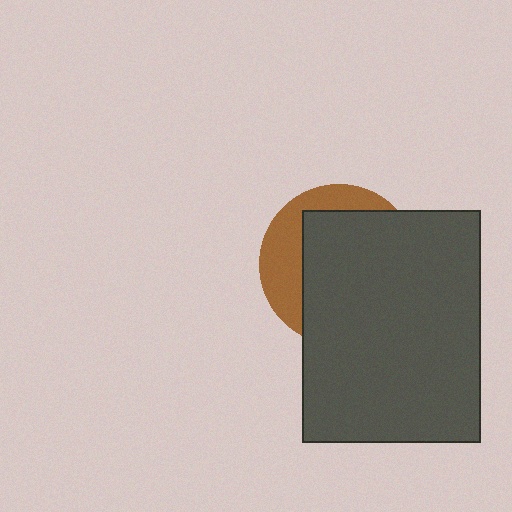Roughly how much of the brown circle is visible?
A small part of it is visible (roughly 30%).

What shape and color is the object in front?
The object in front is a dark gray rectangle.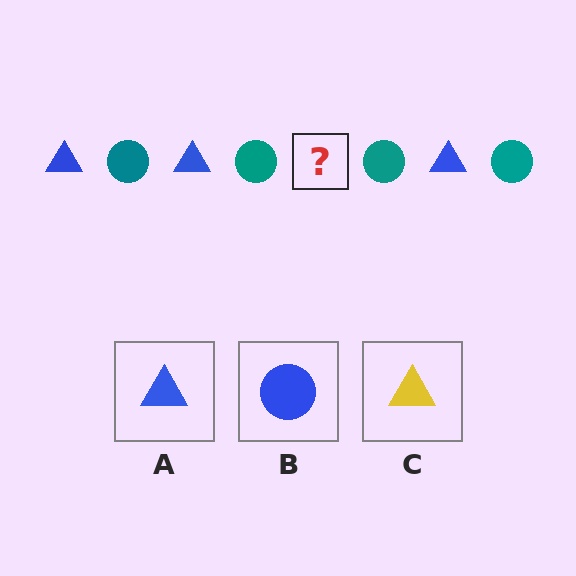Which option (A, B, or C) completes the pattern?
A.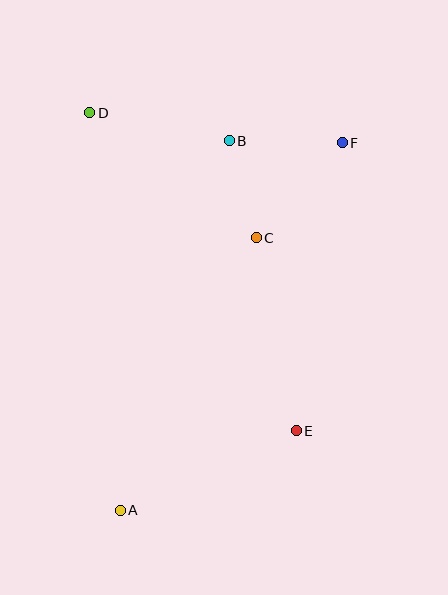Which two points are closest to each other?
Points B and C are closest to each other.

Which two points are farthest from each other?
Points A and F are farthest from each other.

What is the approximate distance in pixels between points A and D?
The distance between A and D is approximately 399 pixels.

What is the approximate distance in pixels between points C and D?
The distance between C and D is approximately 208 pixels.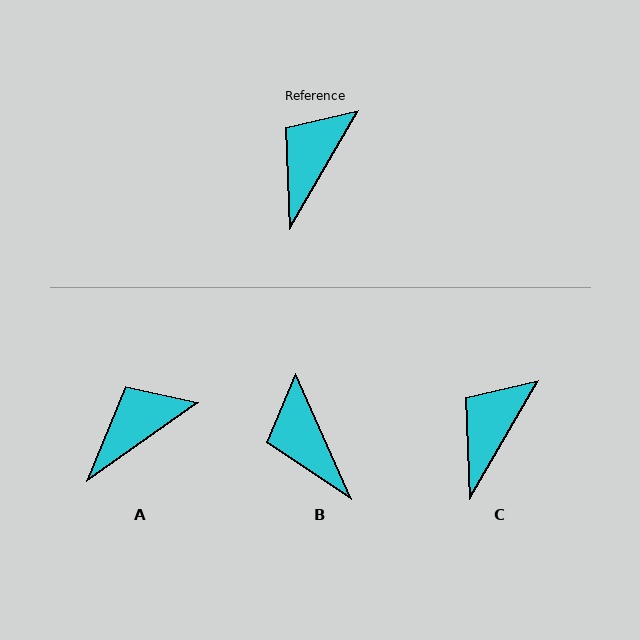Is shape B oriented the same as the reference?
No, it is off by about 54 degrees.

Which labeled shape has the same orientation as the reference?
C.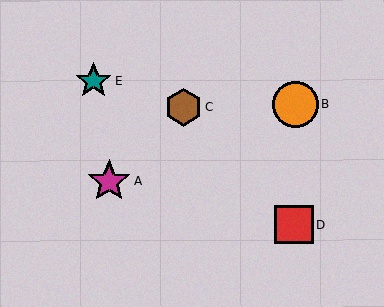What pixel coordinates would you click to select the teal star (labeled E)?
Click at (93, 81) to select the teal star E.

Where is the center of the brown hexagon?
The center of the brown hexagon is at (183, 107).